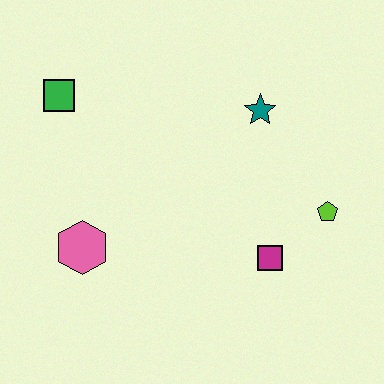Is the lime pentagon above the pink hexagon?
Yes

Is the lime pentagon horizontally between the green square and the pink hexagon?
No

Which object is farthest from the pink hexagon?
The lime pentagon is farthest from the pink hexagon.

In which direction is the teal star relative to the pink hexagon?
The teal star is to the right of the pink hexagon.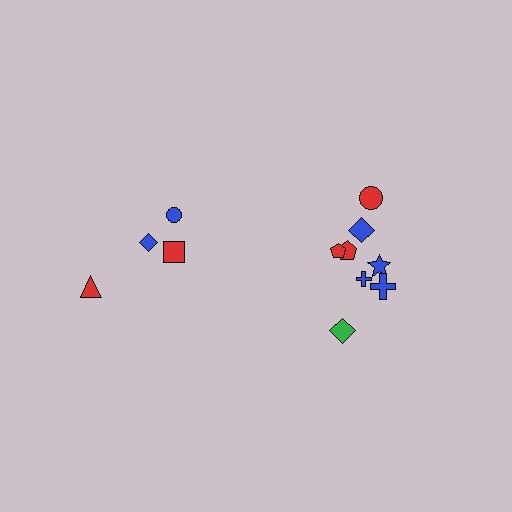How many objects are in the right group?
There are 8 objects.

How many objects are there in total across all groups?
There are 12 objects.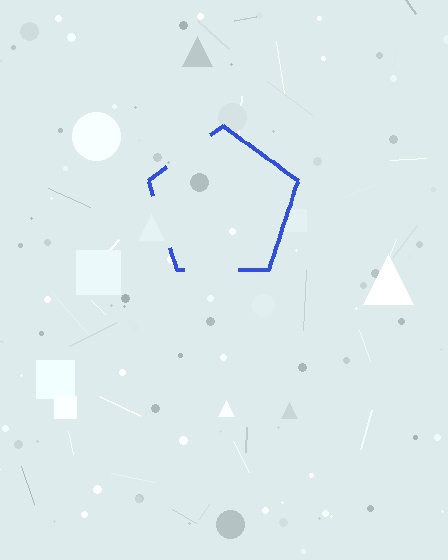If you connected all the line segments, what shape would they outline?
They would outline a pentagon.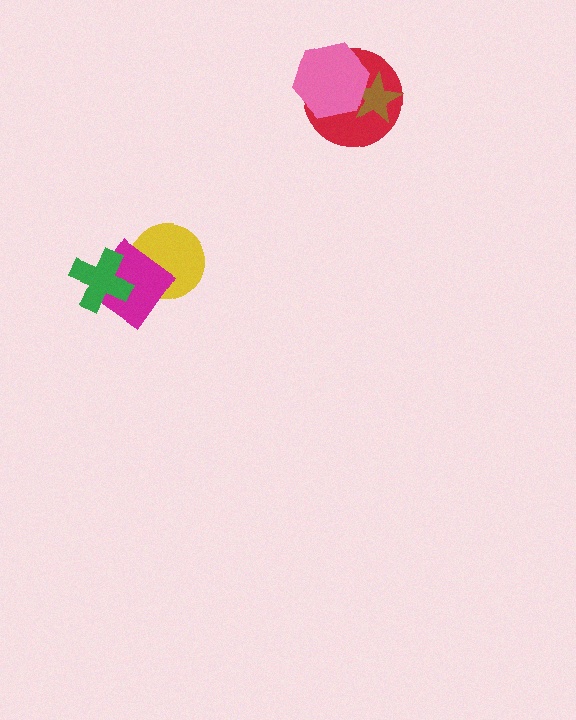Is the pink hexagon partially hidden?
No, no other shape covers it.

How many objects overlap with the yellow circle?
1 object overlaps with the yellow circle.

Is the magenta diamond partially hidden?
Yes, it is partially covered by another shape.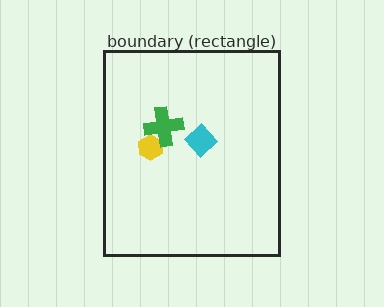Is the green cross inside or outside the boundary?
Inside.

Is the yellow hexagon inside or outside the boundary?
Inside.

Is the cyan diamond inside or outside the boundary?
Inside.